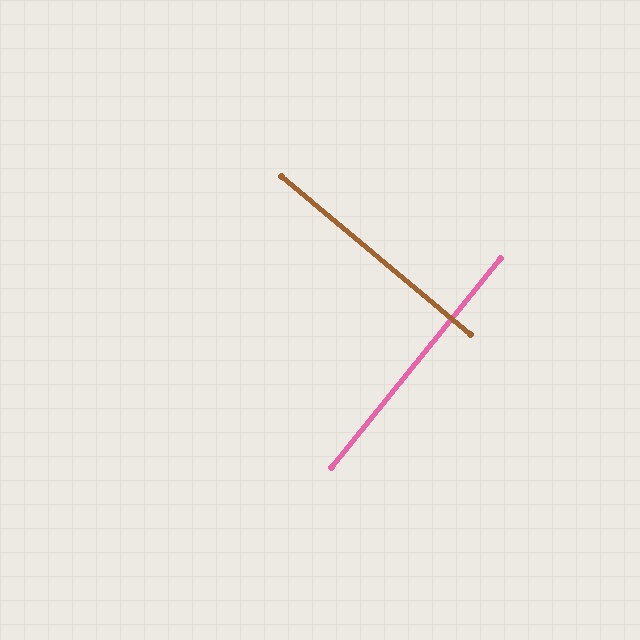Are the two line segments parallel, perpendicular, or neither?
Perpendicular — they meet at approximately 89°.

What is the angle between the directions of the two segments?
Approximately 89 degrees.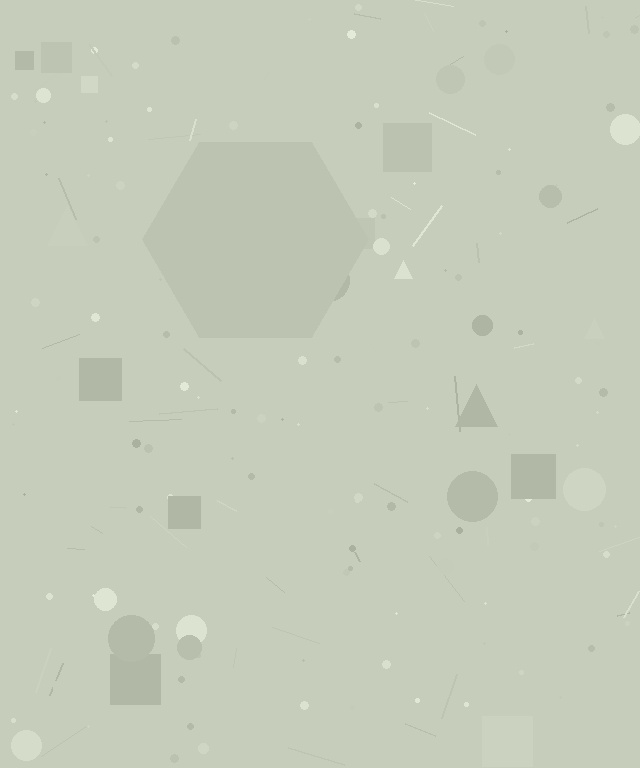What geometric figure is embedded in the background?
A hexagon is embedded in the background.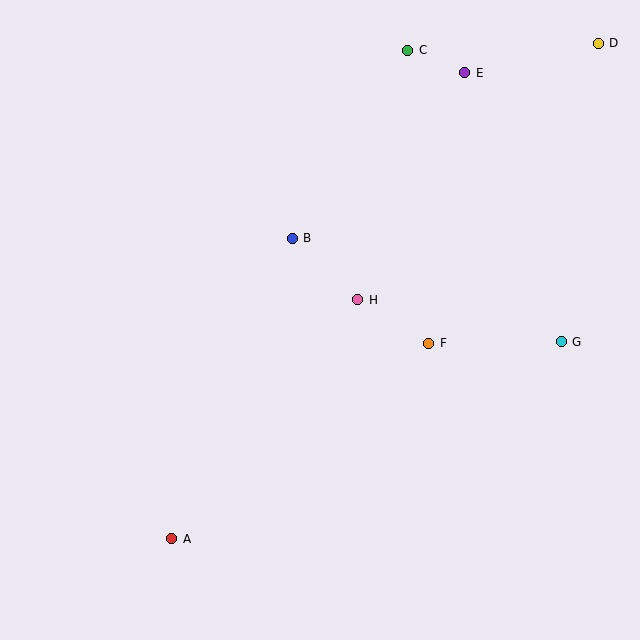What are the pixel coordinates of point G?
Point G is at (561, 342).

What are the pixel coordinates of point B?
Point B is at (292, 238).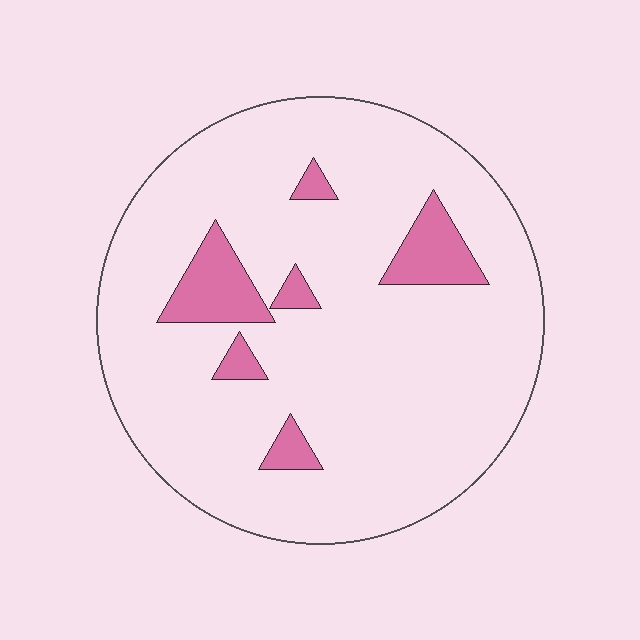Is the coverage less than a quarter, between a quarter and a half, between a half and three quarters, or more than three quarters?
Less than a quarter.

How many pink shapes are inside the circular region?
6.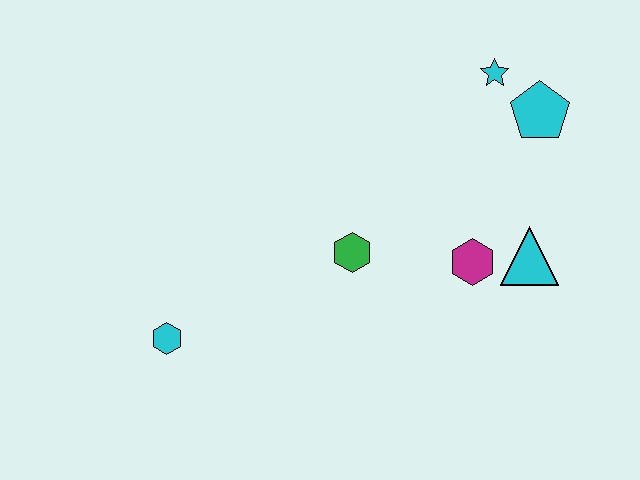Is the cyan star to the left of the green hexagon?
No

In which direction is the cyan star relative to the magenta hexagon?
The cyan star is above the magenta hexagon.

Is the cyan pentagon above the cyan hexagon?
Yes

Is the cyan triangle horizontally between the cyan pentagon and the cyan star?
Yes